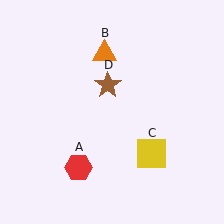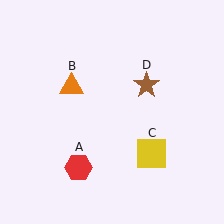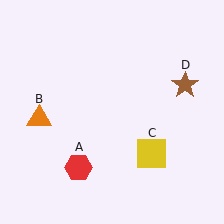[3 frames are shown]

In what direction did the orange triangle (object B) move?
The orange triangle (object B) moved down and to the left.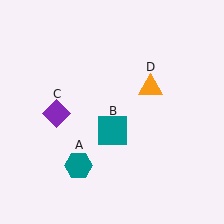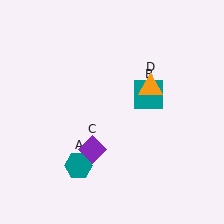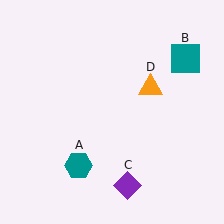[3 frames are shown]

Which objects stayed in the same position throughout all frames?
Teal hexagon (object A) and orange triangle (object D) remained stationary.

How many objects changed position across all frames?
2 objects changed position: teal square (object B), purple diamond (object C).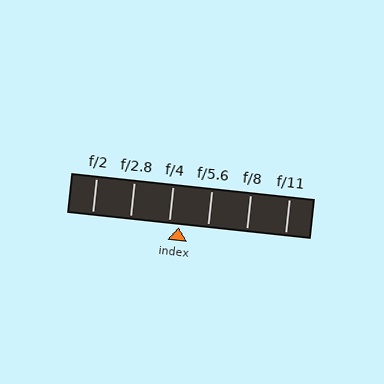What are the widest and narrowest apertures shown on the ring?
The widest aperture shown is f/2 and the narrowest is f/11.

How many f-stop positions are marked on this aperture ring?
There are 6 f-stop positions marked.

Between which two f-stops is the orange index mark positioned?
The index mark is between f/4 and f/5.6.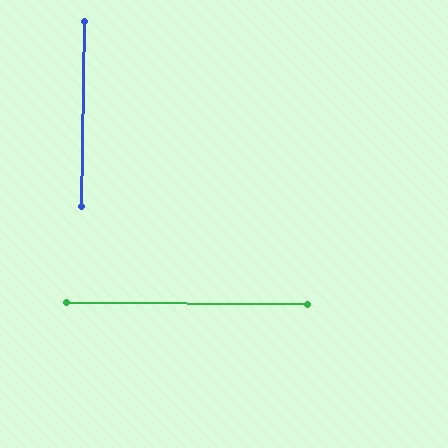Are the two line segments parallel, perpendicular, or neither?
Perpendicular — they meet at approximately 90°.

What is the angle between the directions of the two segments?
Approximately 90 degrees.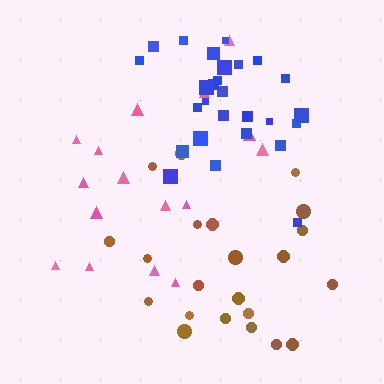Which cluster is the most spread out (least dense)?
Pink.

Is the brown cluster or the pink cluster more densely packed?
Brown.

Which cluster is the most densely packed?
Blue.